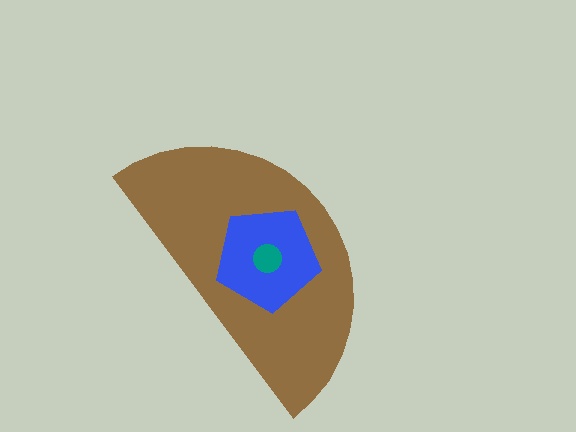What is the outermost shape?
The brown semicircle.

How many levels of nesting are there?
3.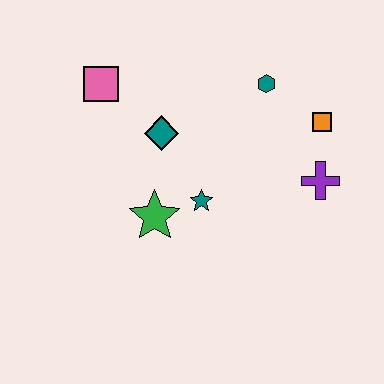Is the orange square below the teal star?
No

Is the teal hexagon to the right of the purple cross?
No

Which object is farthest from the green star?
The orange square is farthest from the green star.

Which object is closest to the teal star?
The green star is closest to the teal star.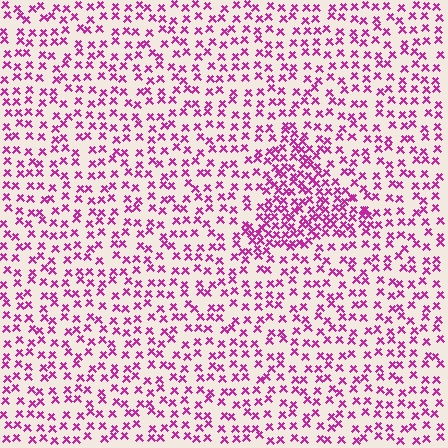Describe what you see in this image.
The image contains small magenta elements arranged at two different densities. A triangle-shaped region is visible where the elements are more densely packed than the surrounding area.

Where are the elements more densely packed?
The elements are more densely packed inside the triangle boundary.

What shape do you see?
I see a triangle.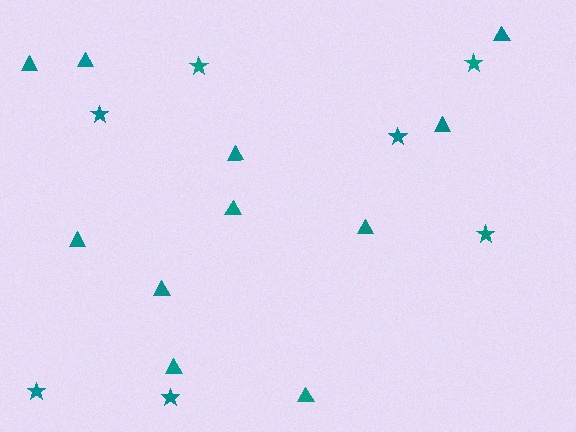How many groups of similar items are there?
There are 2 groups: one group of stars (7) and one group of triangles (11).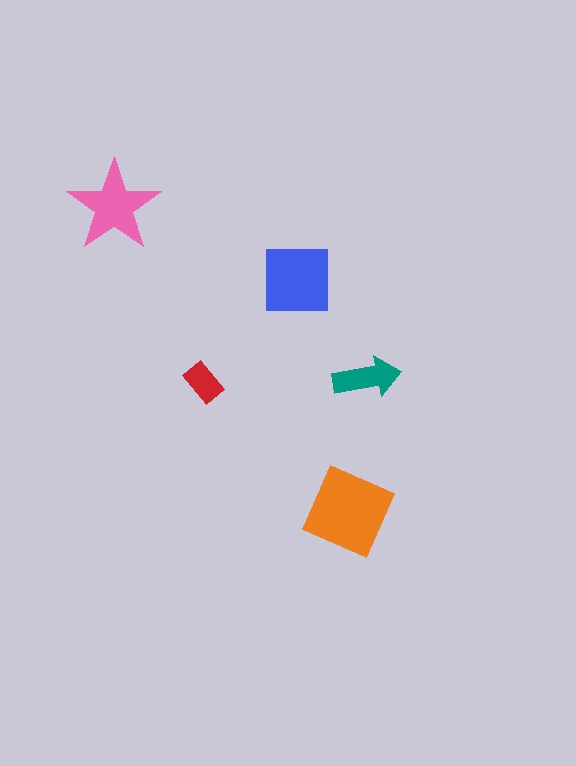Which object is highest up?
The pink star is topmost.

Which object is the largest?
The orange diamond.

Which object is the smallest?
The red rectangle.